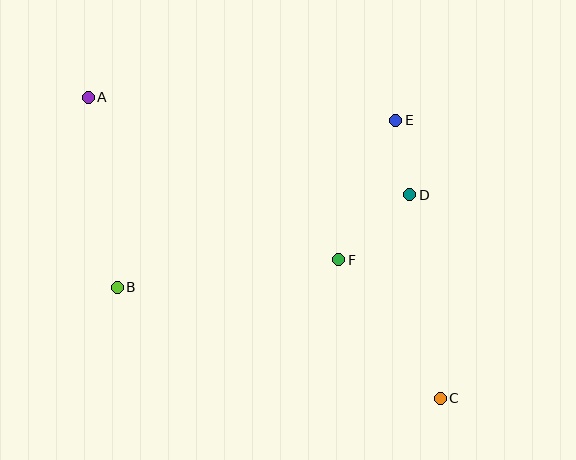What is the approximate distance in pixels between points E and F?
The distance between E and F is approximately 151 pixels.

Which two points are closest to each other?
Points D and E are closest to each other.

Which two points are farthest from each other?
Points A and C are farthest from each other.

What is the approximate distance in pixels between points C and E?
The distance between C and E is approximately 282 pixels.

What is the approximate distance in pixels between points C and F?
The distance between C and F is approximately 172 pixels.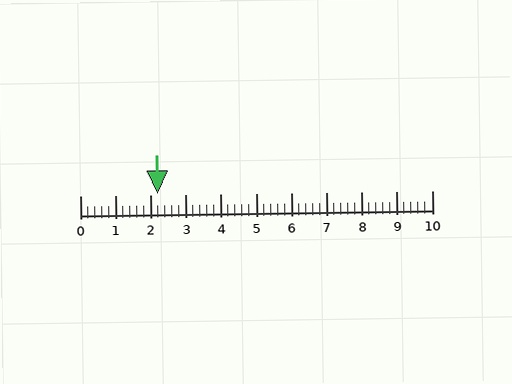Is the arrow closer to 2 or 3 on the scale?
The arrow is closer to 2.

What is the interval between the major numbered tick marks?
The major tick marks are spaced 1 units apart.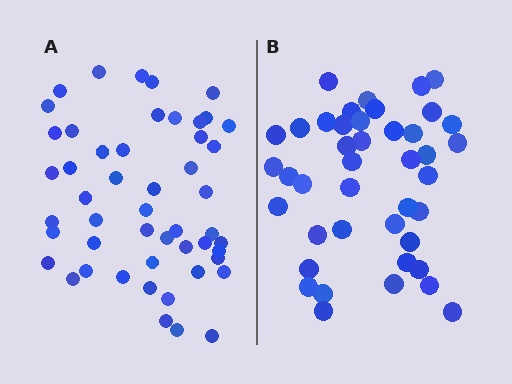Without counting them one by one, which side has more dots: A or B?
Region A (the left region) has more dots.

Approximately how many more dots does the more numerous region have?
Region A has roughly 8 or so more dots than region B.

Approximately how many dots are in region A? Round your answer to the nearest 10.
About 50 dots.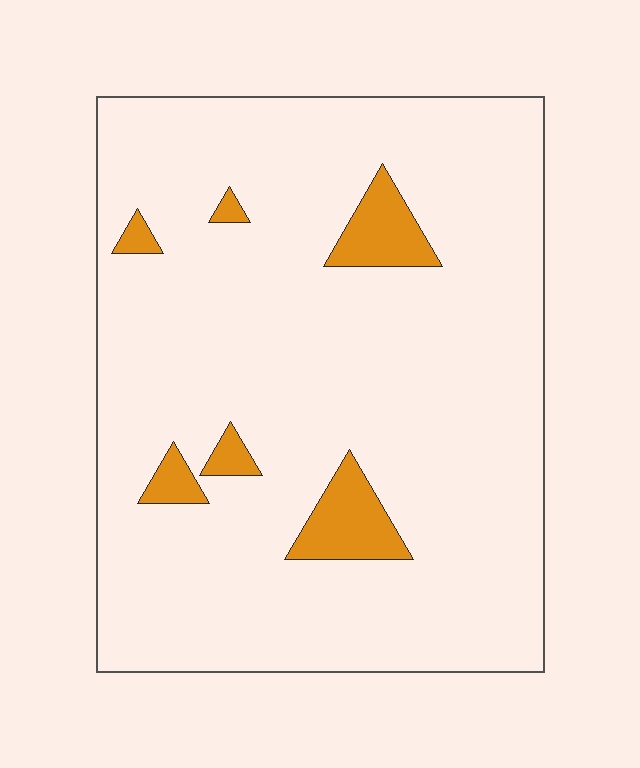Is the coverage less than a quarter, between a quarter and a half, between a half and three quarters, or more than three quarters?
Less than a quarter.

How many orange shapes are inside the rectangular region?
6.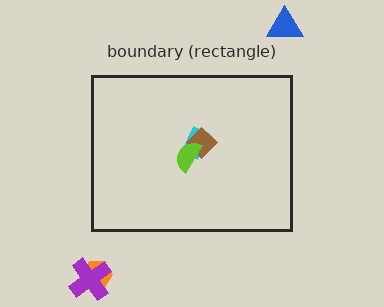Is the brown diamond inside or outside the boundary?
Inside.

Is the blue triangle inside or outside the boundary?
Outside.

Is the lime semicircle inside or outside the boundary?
Inside.